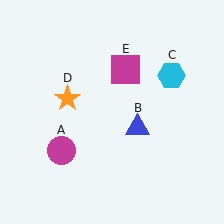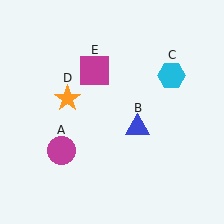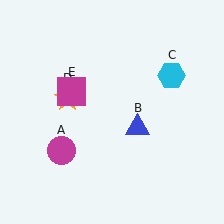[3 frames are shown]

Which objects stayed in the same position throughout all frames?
Magenta circle (object A) and blue triangle (object B) and cyan hexagon (object C) and orange star (object D) remained stationary.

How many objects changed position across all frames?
1 object changed position: magenta square (object E).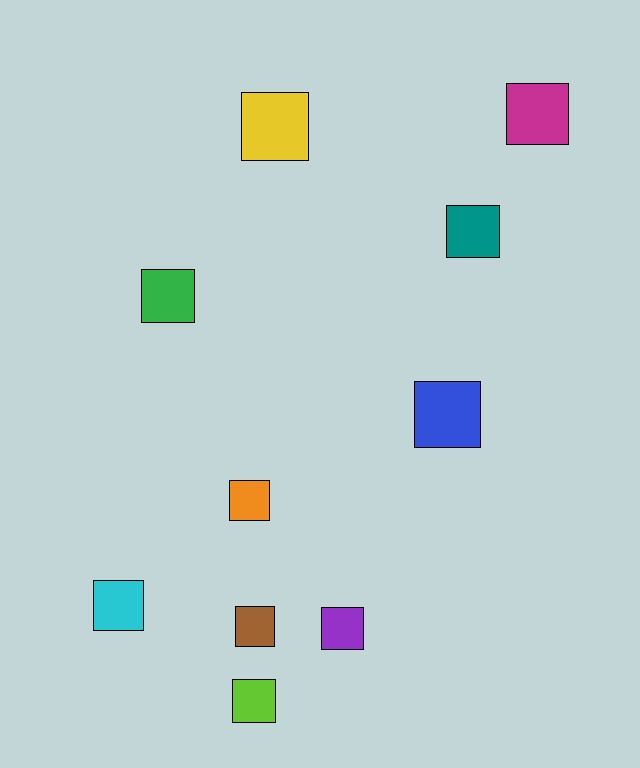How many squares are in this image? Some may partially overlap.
There are 10 squares.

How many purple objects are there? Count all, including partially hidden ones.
There is 1 purple object.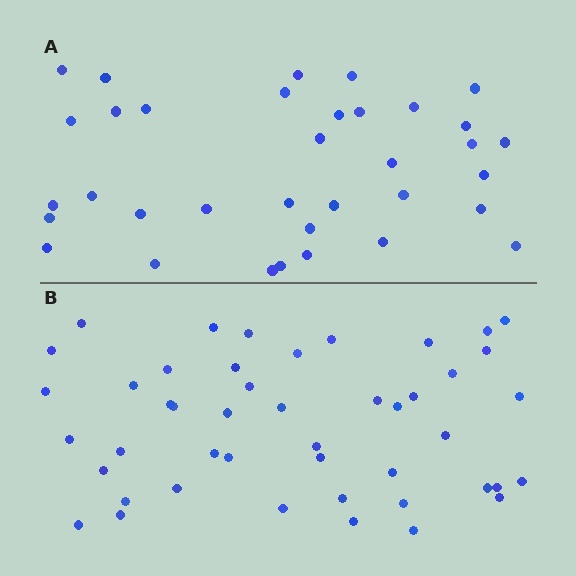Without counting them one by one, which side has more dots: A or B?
Region B (the bottom region) has more dots.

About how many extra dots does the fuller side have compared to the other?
Region B has roughly 12 or so more dots than region A.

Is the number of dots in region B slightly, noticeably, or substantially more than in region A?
Region B has noticeably more, but not dramatically so. The ratio is roughly 1.3 to 1.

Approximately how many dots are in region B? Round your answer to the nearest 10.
About 50 dots. (The exact count is 46, which rounds to 50.)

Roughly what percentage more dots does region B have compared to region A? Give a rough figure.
About 30% more.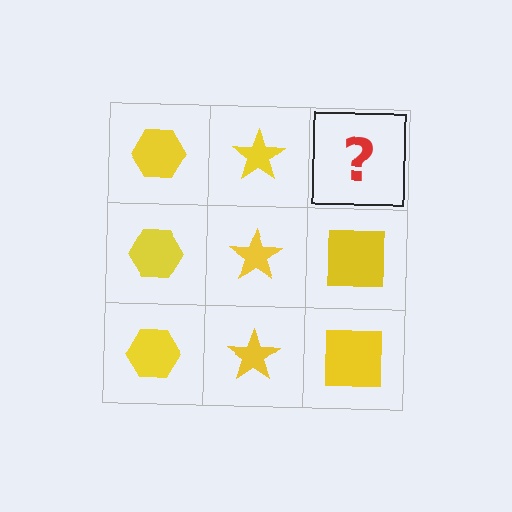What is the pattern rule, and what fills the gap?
The rule is that each column has a consistent shape. The gap should be filled with a yellow square.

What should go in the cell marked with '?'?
The missing cell should contain a yellow square.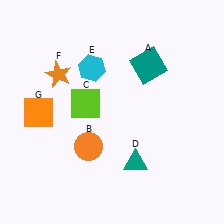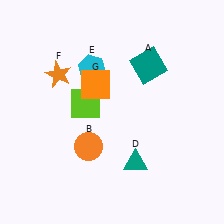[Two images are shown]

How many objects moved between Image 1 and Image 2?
1 object moved between the two images.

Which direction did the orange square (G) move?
The orange square (G) moved right.